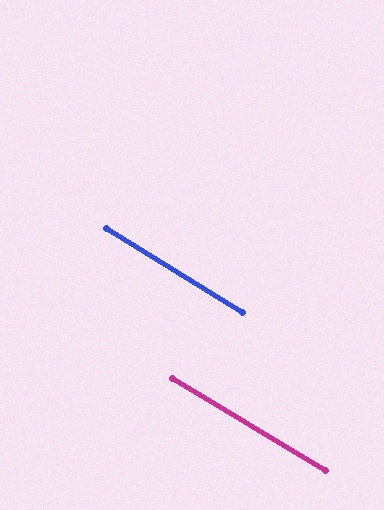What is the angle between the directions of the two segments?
Approximately 1 degree.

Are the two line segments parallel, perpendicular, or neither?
Parallel — their directions differ by only 0.7°.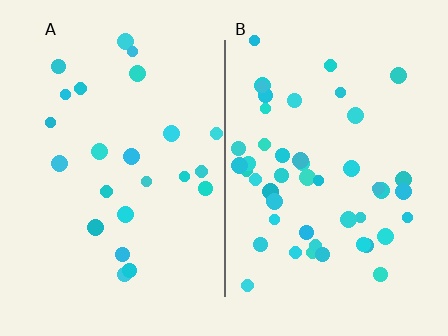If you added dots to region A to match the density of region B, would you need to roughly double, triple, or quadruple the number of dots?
Approximately double.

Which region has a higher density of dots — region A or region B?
B (the right).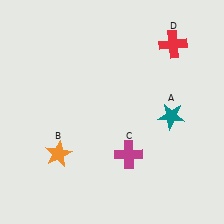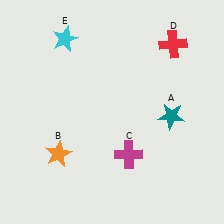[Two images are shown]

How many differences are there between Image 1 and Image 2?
There is 1 difference between the two images.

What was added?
A cyan star (E) was added in Image 2.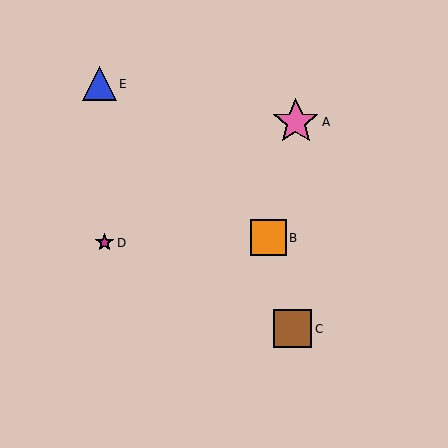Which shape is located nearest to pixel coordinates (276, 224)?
The orange square (labeled B) at (269, 238) is nearest to that location.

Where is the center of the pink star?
The center of the pink star is at (296, 122).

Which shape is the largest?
The pink star (labeled A) is the largest.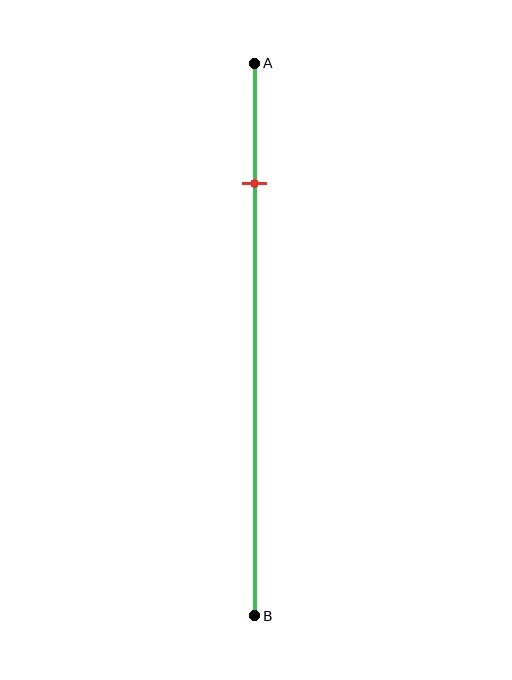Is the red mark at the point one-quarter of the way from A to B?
No, the mark is at about 20% from A, not at the 25% one-quarter point.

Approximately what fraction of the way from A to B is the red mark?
The red mark is approximately 20% of the way from A to B.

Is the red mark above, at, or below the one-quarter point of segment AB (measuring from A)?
The red mark is above the one-quarter point of segment AB.